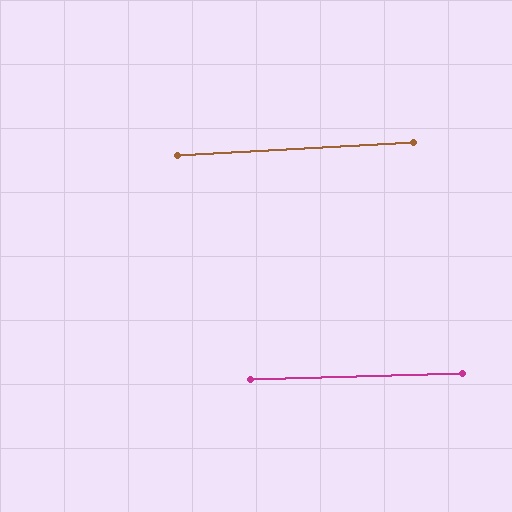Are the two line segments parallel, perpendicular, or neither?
Parallel — their directions differ by only 1.4°.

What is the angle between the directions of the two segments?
Approximately 1 degree.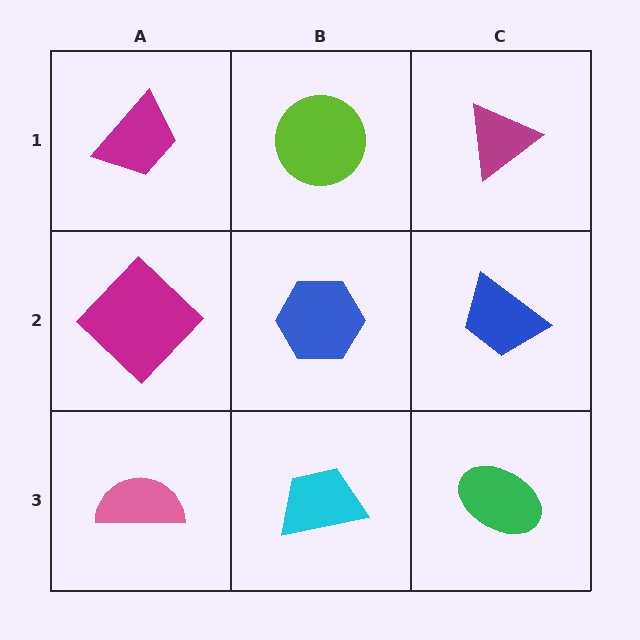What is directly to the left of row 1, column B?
A magenta trapezoid.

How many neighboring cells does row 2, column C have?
3.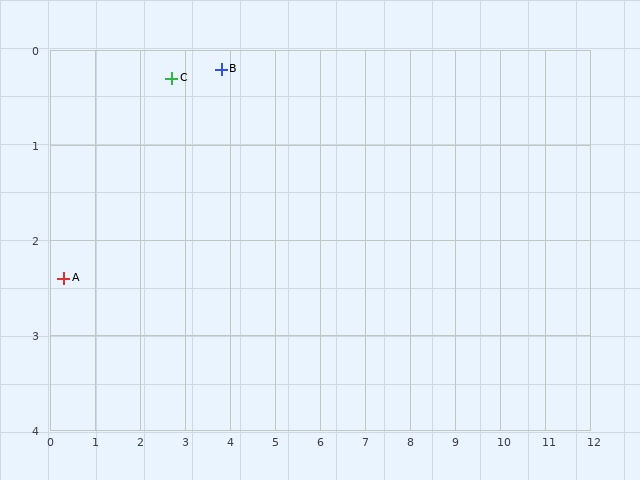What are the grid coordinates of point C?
Point C is at approximately (2.7, 0.3).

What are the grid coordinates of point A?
Point A is at approximately (0.3, 2.4).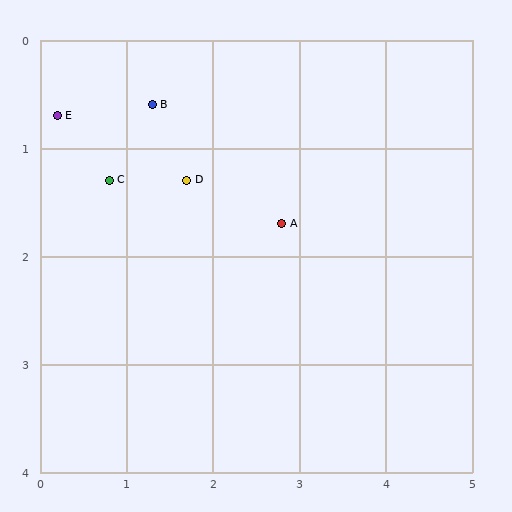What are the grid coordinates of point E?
Point E is at approximately (0.2, 0.7).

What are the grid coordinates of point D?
Point D is at approximately (1.7, 1.3).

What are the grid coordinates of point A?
Point A is at approximately (2.8, 1.7).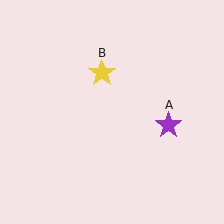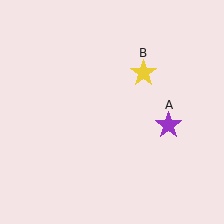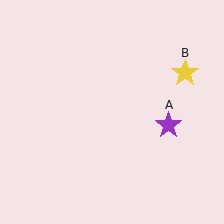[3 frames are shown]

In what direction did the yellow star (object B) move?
The yellow star (object B) moved right.